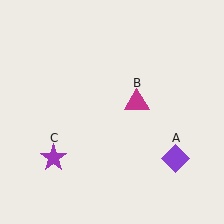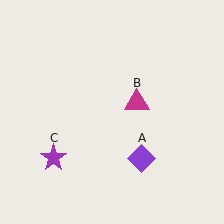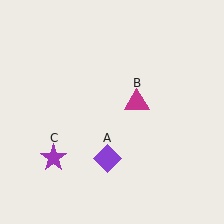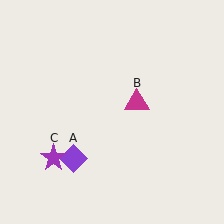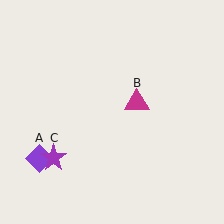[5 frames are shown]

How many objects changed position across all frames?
1 object changed position: purple diamond (object A).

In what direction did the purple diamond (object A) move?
The purple diamond (object A) moved left.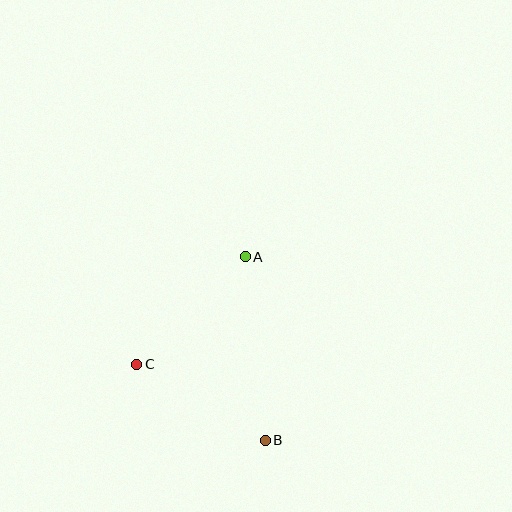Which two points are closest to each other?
Points B and C are closest to each other.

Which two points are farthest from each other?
Points A and B are farthest from each other.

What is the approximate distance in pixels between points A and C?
The distance between A and C is approximately 153 pixels.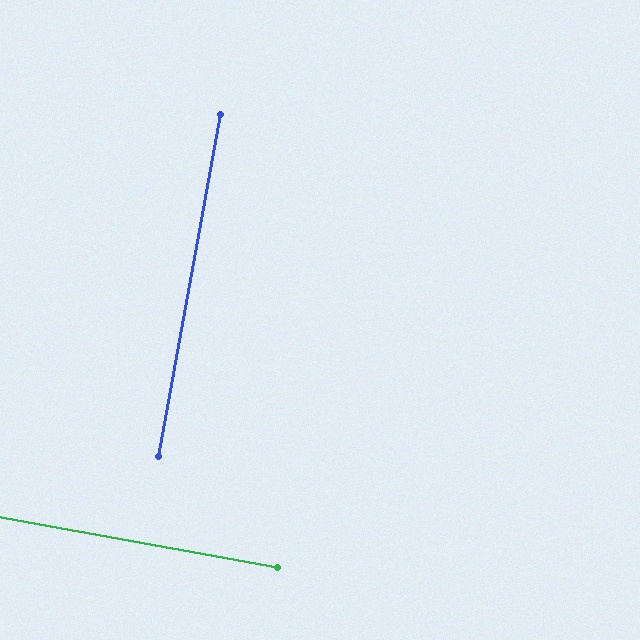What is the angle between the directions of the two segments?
Approximately 90 degrees.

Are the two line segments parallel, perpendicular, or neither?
Perpendicular — they meet at approximately 90°.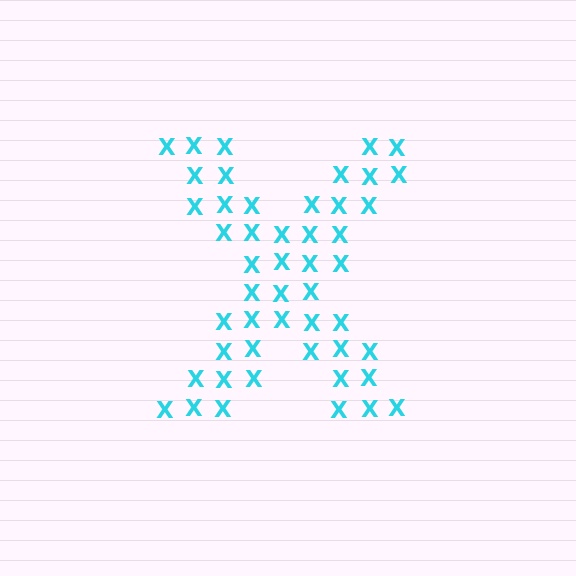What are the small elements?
The small elements are letter X's.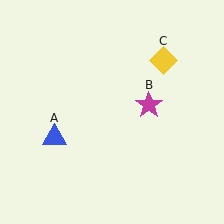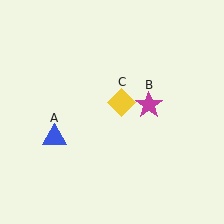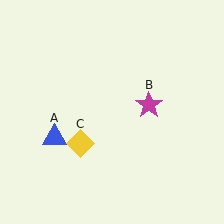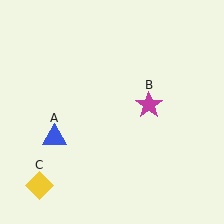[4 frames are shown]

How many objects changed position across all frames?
1 object changed position: yellow diamond (object C).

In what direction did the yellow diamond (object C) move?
The yellow diamond (object C) moved down and to the left.